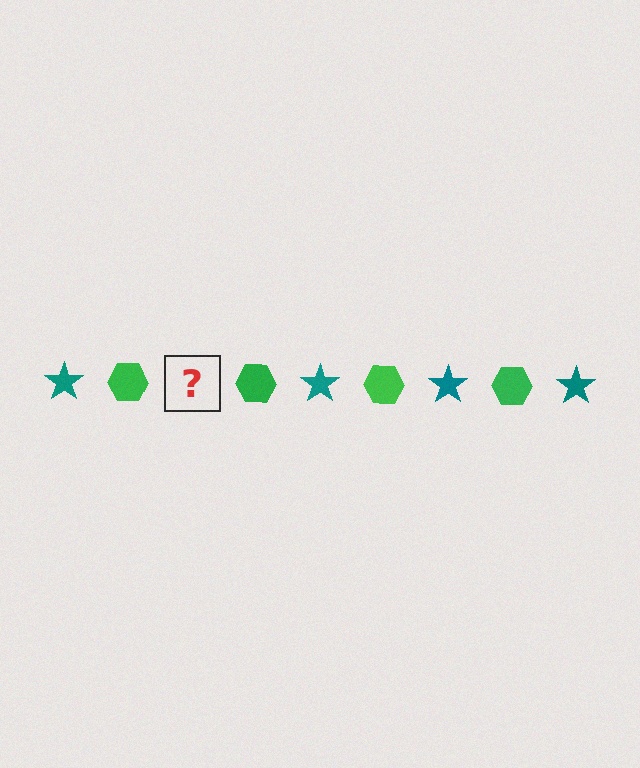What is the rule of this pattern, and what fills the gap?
The rule is that the pattern alternates between teal star and green hexagon. The gap should be filled with a teal star.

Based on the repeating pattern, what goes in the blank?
The blank should be a teal star.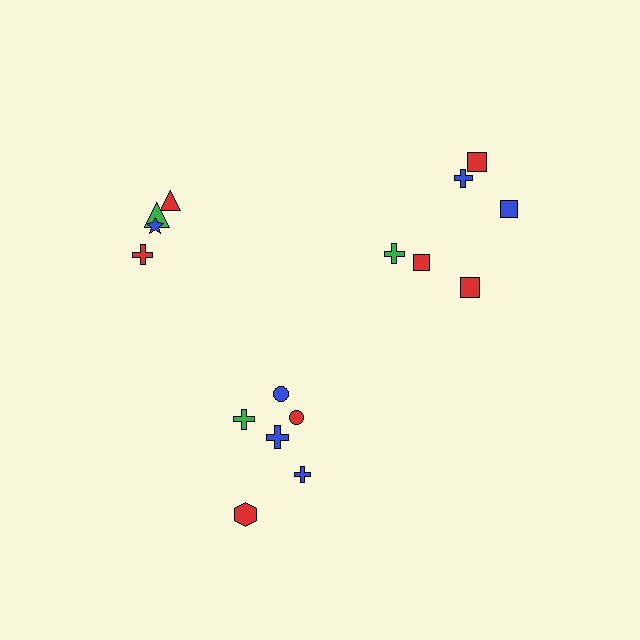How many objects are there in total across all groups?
There are 16 objects.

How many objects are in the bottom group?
There are 6 objects.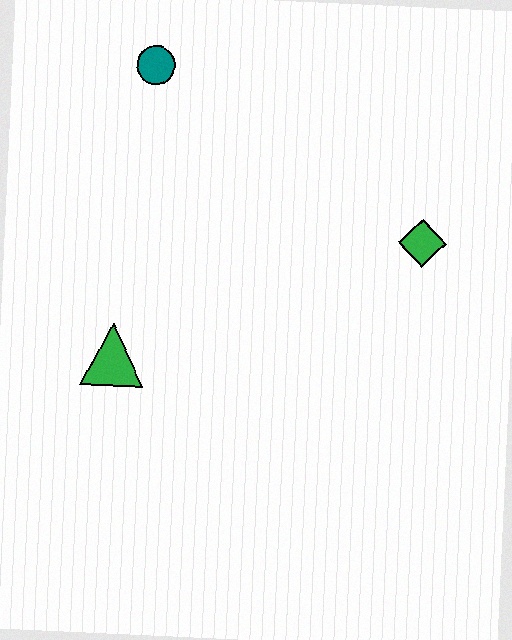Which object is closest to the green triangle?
The teal circle is closest to the green triangle.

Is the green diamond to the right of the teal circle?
Yes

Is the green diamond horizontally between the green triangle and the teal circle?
No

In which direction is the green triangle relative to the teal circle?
The green triangle is below the teal circle.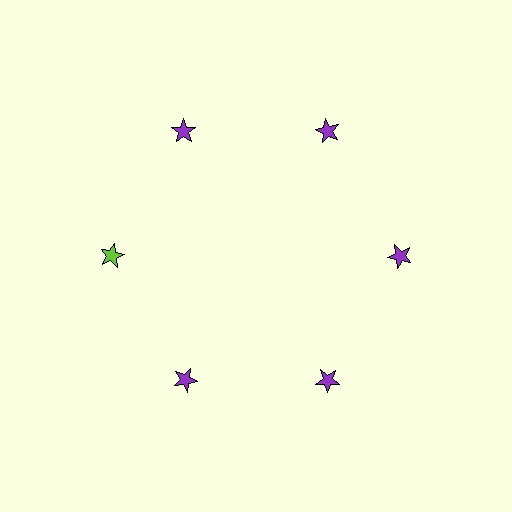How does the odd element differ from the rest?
It has a different color: lime instead of purple.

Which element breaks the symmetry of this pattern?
The lime star at roughly the 9 o'clock position breaks the symmetry. All other shapes are purple stars.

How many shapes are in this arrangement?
There are 6 shapes arranged in a ring pattern.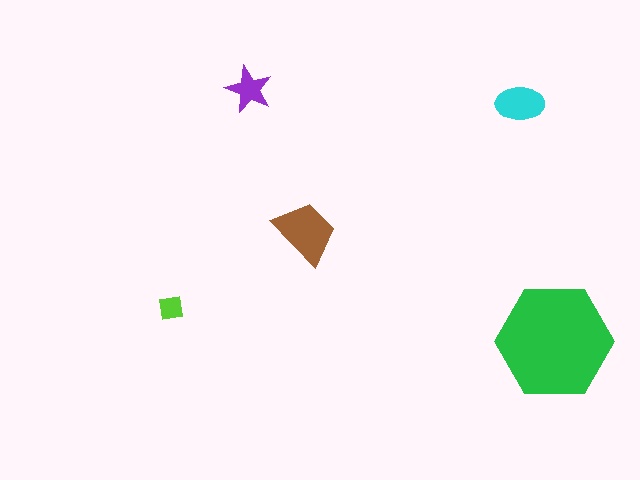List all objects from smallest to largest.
The lime square, the purple star, the cyan ellipse, the brown trapezoid, the green hexagon.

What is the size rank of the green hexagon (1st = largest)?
1st.